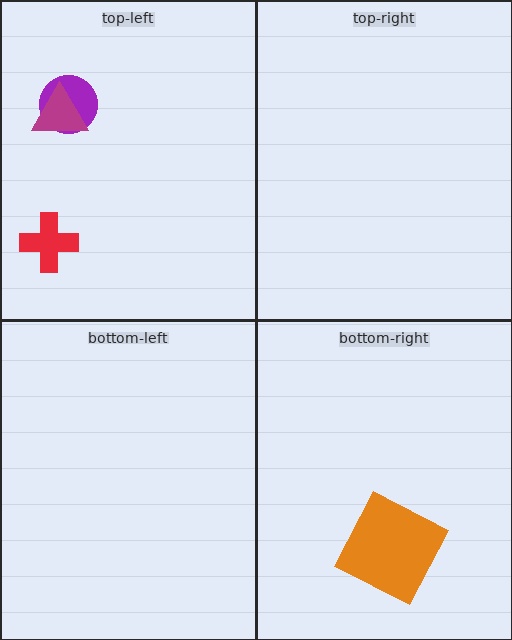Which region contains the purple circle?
The top-left region.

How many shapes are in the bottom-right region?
1.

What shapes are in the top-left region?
The purple circle, the red cross, the magenta triangle.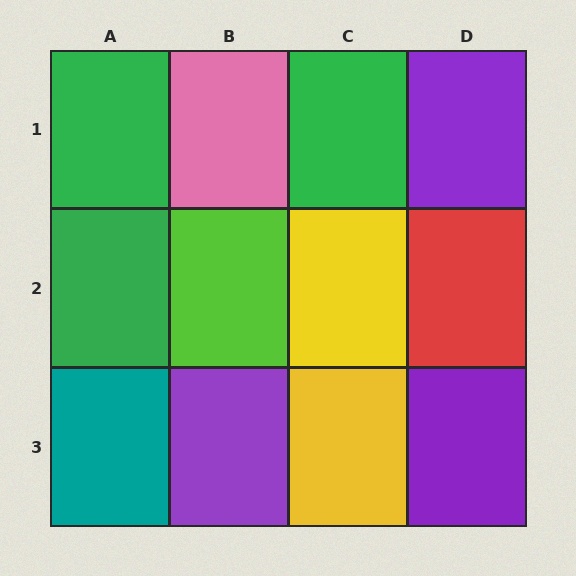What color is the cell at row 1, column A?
Green.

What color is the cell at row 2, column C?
Yellow.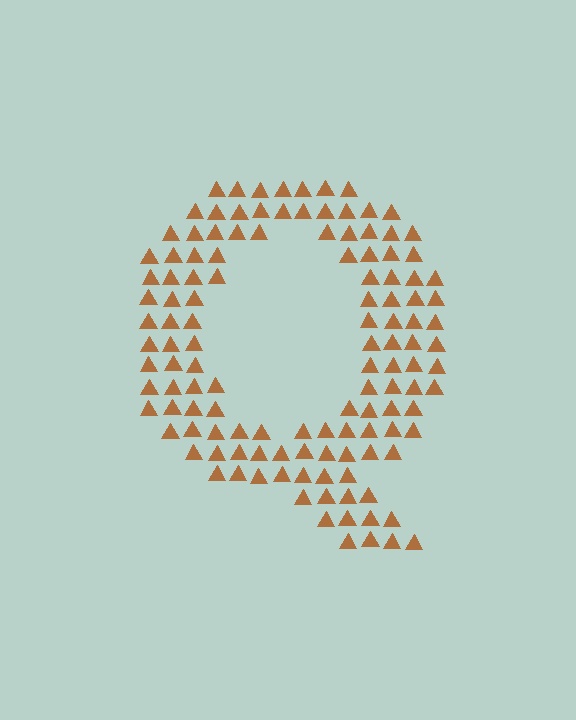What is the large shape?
The large shape is the letter Q.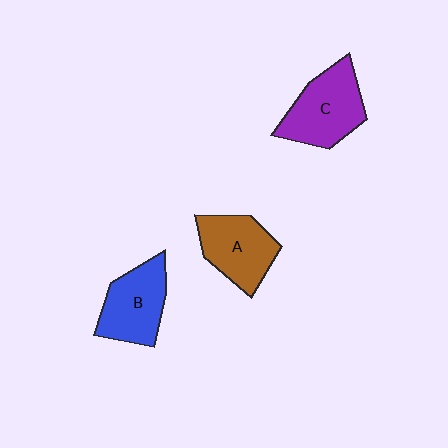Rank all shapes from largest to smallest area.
From largest to smallest: C (purple), B (blue), A (brown).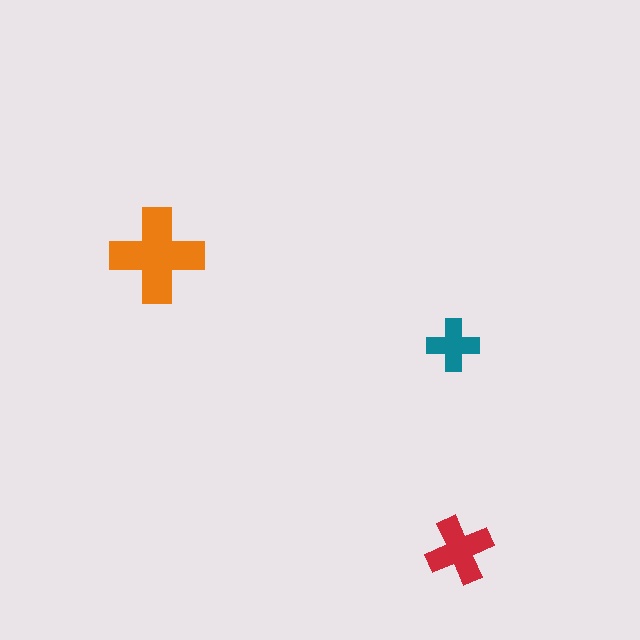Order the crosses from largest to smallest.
the orange one, the red one, the teal one.